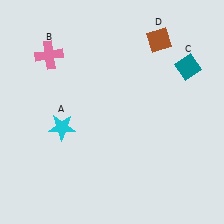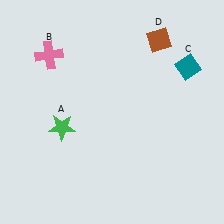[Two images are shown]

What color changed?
The star (A) changed from cyan in Image 1 to green in Image 2.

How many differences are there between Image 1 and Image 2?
There is 1 difference between the two images.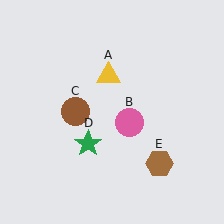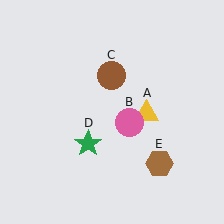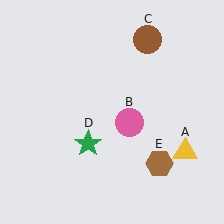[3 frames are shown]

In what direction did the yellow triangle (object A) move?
The yellow triangle (object A) moved down and to the right.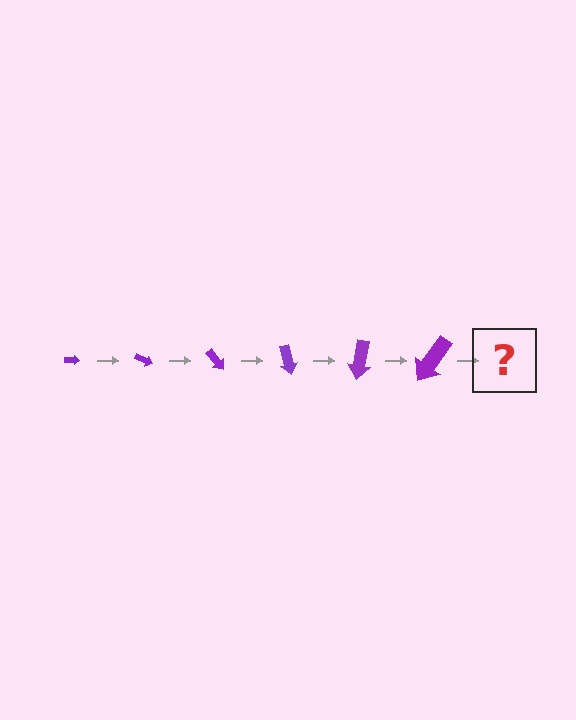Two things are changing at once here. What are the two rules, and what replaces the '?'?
The two rules are that the arrow grows larger each step and it rotates 25 degrees each step. The '?' should be an arrow, larger than the previous one and rotated 150 degrees from the start.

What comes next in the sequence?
The next element should be an arrow, larger than the previous one and rotated 150 degrees from the start.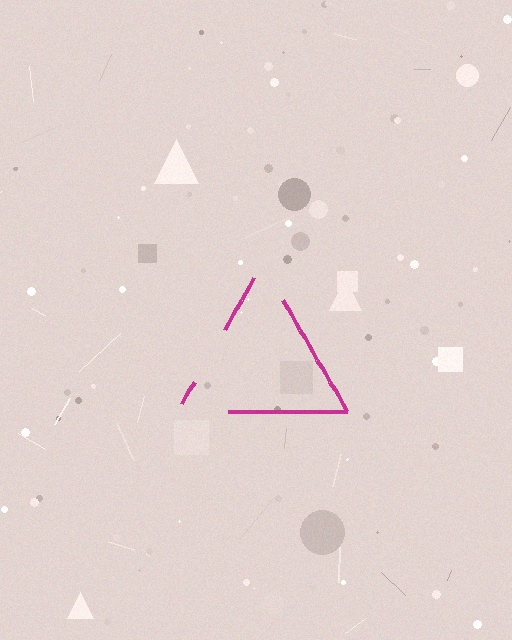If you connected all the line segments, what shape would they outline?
They would outline a triangle.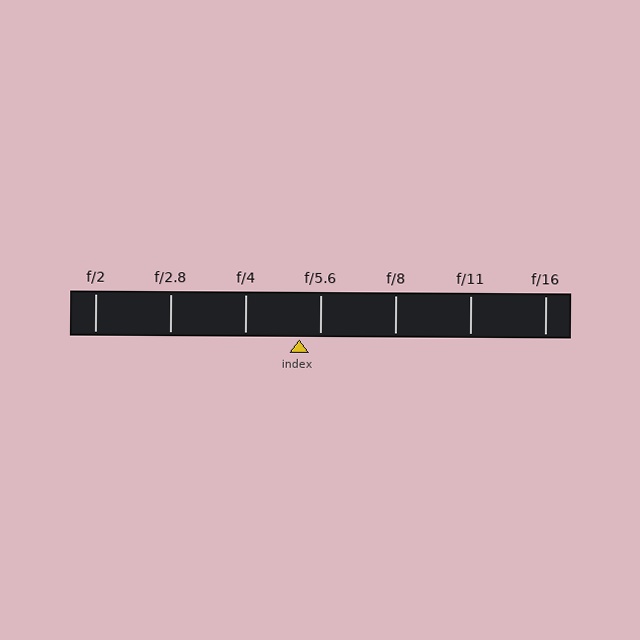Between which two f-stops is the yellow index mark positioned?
The index mark is between f/4 and f/5.6.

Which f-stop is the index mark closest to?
The index mark is closest to f/5.6.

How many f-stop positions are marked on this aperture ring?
There are 7 f-stop positions marked.